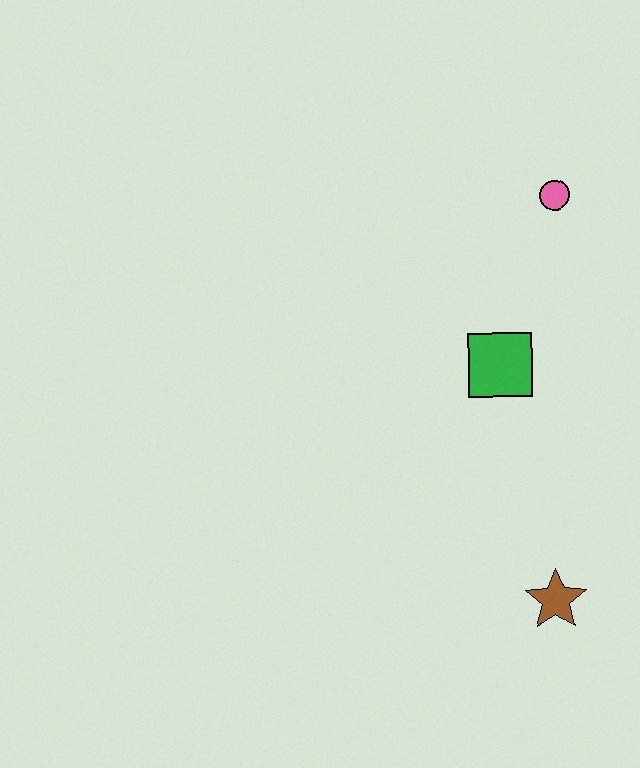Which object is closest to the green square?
The pink circle is closest to the green square.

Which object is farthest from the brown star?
The pink circle is farthest from the brown star.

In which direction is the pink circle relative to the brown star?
The pink circle is above the brown star.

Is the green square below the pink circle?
Yes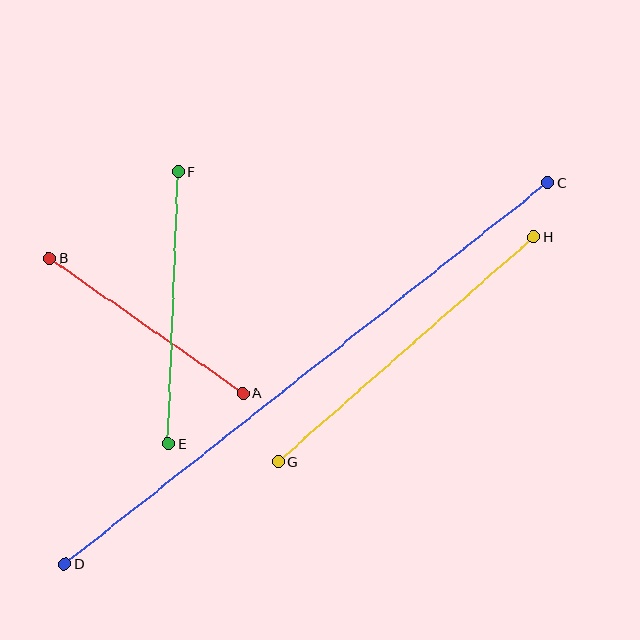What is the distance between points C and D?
The distance is approximately 616 pixels.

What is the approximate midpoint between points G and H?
The midpoint is at approximately (406, 349) pixels.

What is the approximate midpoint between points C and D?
The midpoint is at approximately (306, 374) pixels.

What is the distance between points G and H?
The distance is approximately 340 pixels.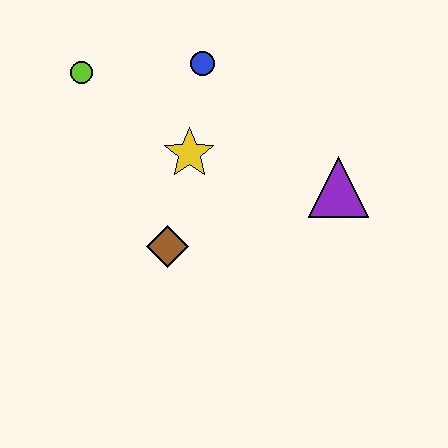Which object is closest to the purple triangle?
The yellow star is closest to the purple triangle.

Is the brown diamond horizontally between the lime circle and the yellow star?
Yes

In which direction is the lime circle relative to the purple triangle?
The lime circle is to the left of the purple triangle.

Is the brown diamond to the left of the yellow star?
Yes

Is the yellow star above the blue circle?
No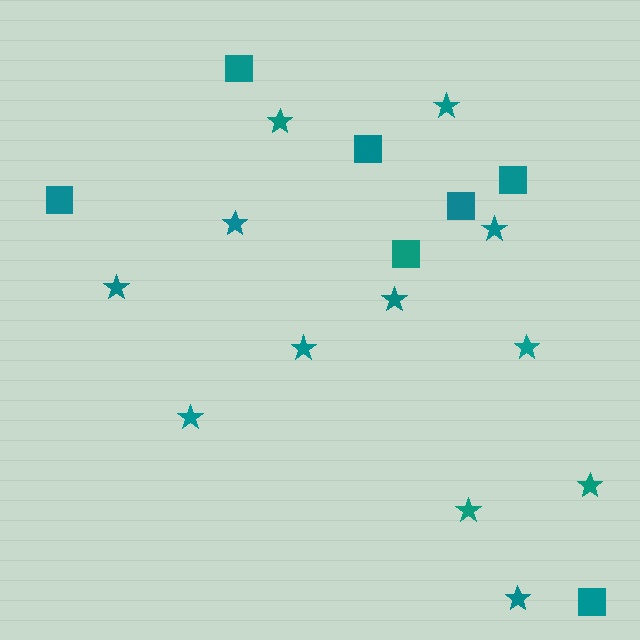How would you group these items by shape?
There are 2 groups: one group of squares (7) and one group of stars (12).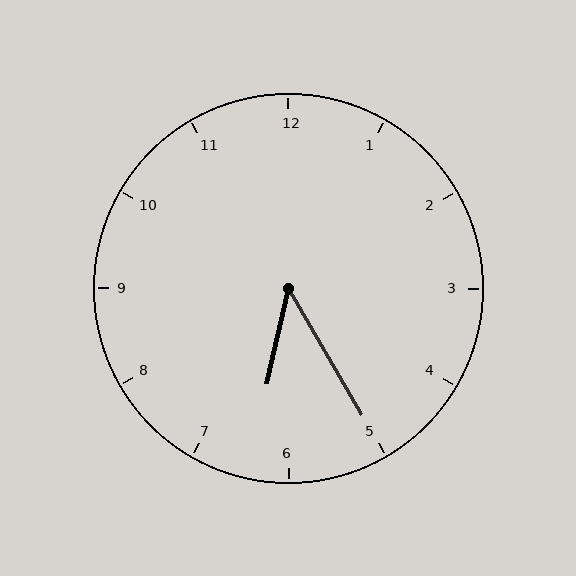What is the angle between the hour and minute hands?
Approximately 42 degrees.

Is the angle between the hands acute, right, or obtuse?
It is acute.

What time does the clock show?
6:25.